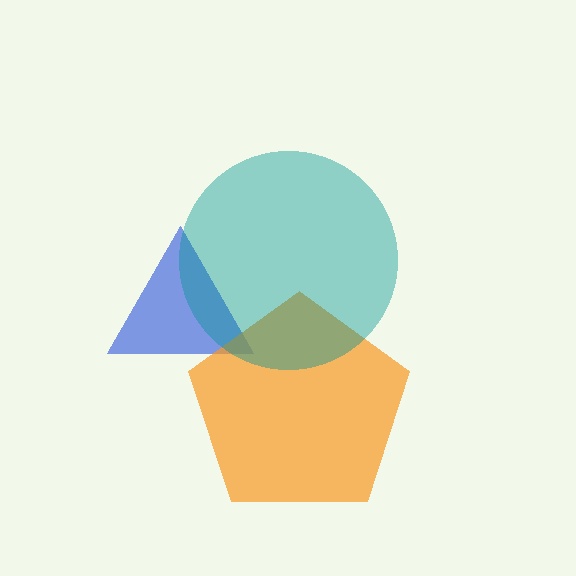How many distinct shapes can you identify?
There are 3 distinct shapes: a blue triangle, an orange pentagon, a teal circle.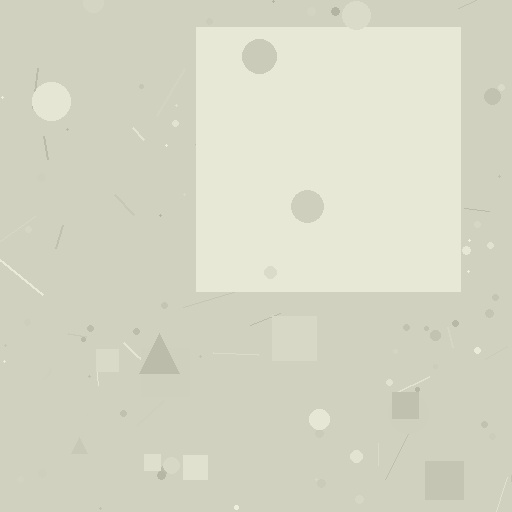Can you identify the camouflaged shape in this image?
The camouflaged shape is a square.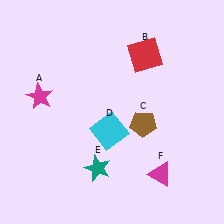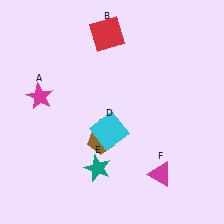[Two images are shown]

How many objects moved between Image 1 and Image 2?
2 objects moved between the two images.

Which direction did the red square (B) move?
The red square (B) moved left.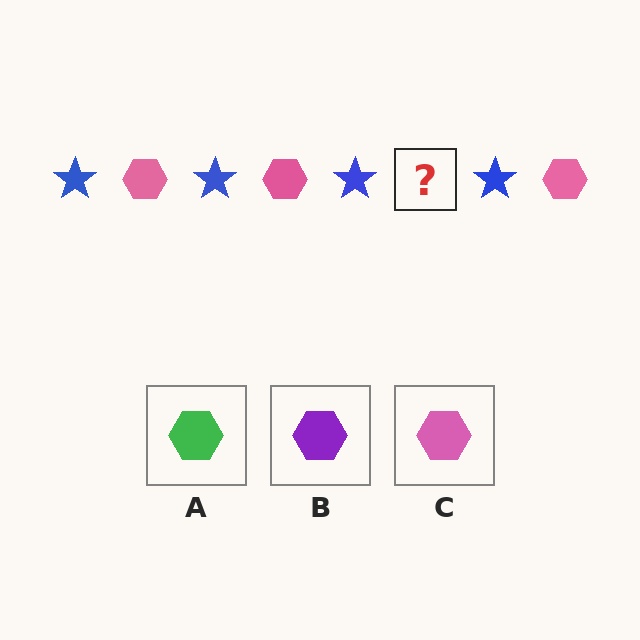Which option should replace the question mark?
Option C.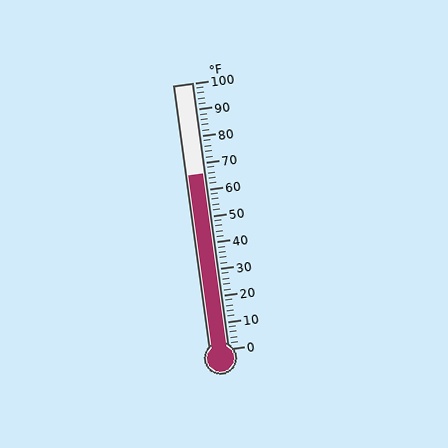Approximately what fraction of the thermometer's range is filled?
The thermometer is filled to approximately 65% of its range.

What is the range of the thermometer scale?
The thermometer scale ranges from 0°F to 100°F.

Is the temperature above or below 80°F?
The temperature is below 80°F.